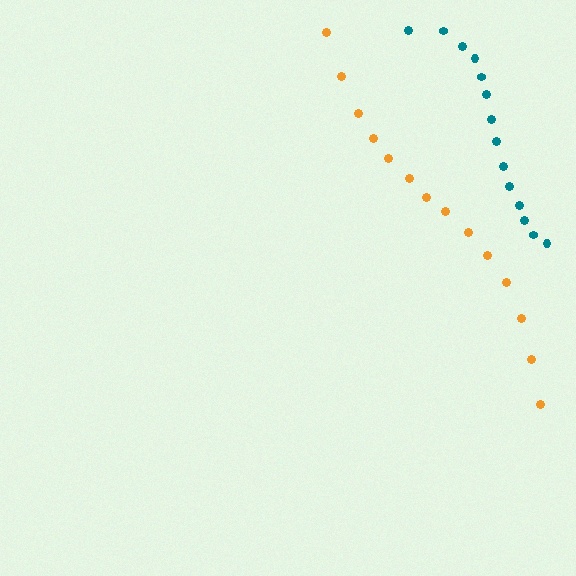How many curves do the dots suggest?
There are 2 distinct paths.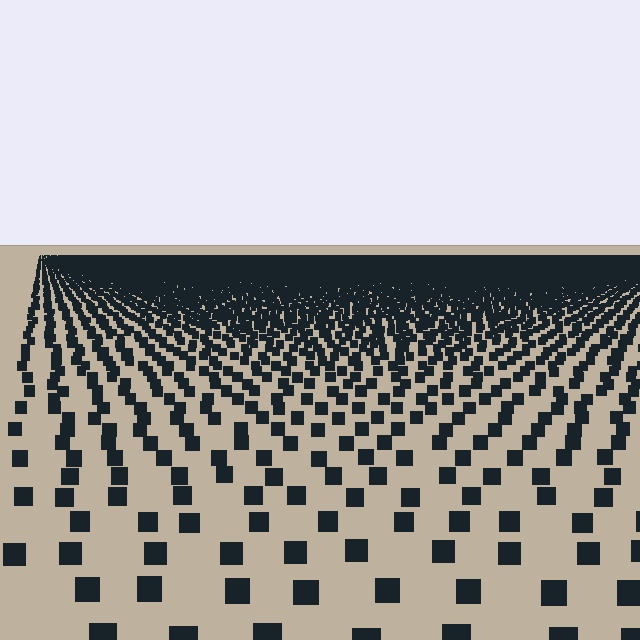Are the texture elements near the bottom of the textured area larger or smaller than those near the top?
Larger. Near the bottom, elements are closer to the viewer and appear at a bigger on-screen size.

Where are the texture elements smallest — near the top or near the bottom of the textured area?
Near the top.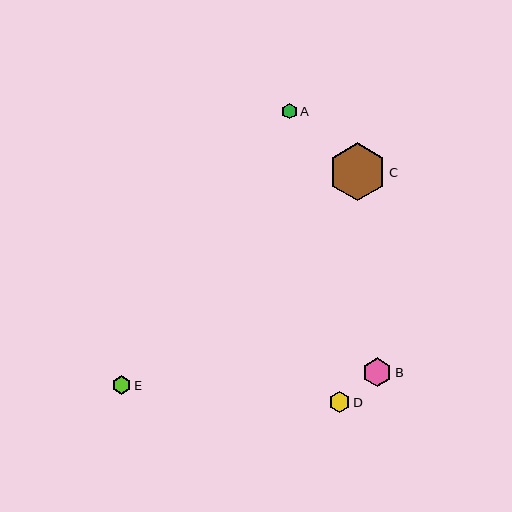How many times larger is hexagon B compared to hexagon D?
Hexagon B is approximately 1.3 times the size of hexagon D.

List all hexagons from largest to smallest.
From largest to smallest: C, B, D, E, A.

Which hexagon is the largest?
Hexagon C is the largest with a size of approximately 58 pixels.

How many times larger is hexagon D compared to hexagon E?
Hexagon D is approximately 1.1 times the size of hexagon E.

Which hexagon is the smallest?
Hexagon A is the smallest with a size of approximately 15 pixels.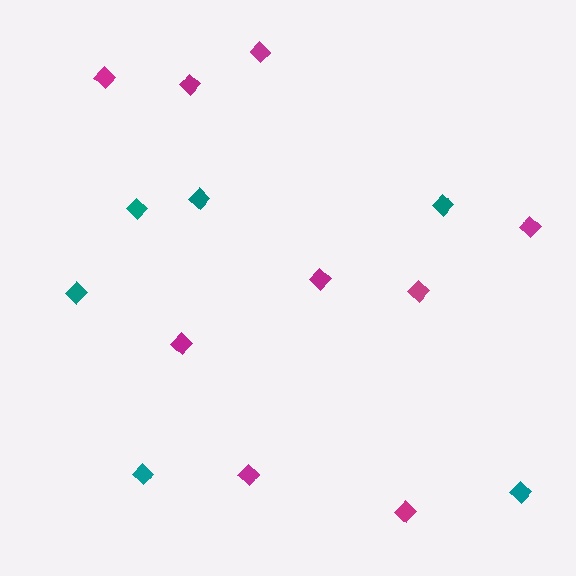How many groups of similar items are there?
There are 2 groups: one group of teal diamonds (6) and one group of magenta diamonds (9).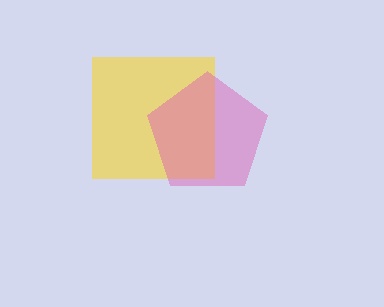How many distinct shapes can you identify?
There are 2 distinct shapes: a yellow square, a pink pentagon.